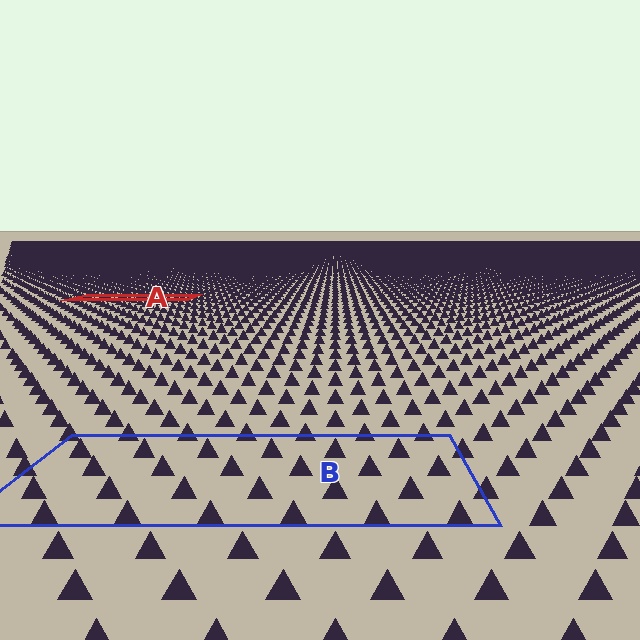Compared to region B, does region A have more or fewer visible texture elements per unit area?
Region A has more texture elements per unit area — they are packed more densely because it is farther away.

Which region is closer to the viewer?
Region B is closer. The texture elements there are larger and more spread out.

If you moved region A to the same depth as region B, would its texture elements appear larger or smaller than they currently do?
They would appear larger. At a closer depth, the same texture elements are projected at a bigger on-screen size.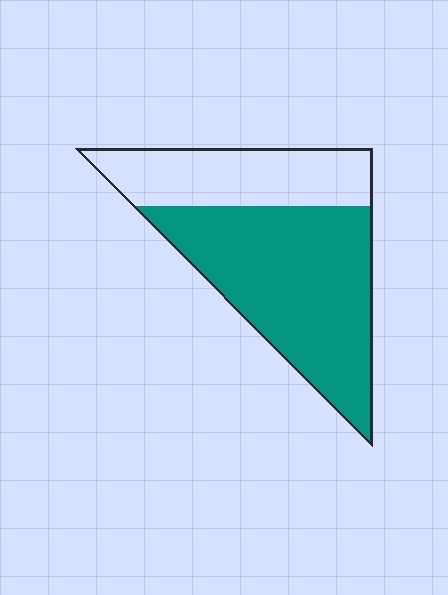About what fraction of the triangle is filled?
About two thirds (2/3).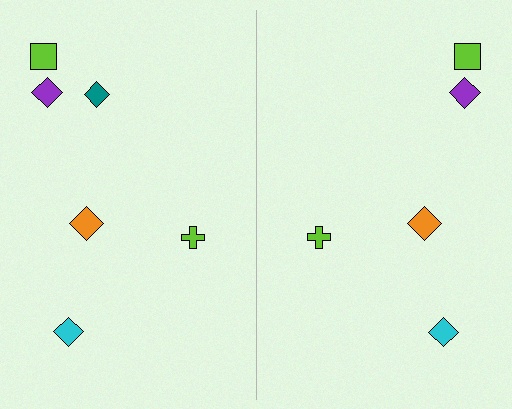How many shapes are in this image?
There are 11 shapes in this image.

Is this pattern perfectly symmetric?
No, the pattern is not perfectly symmetric. A teal diamond is missing from the right side.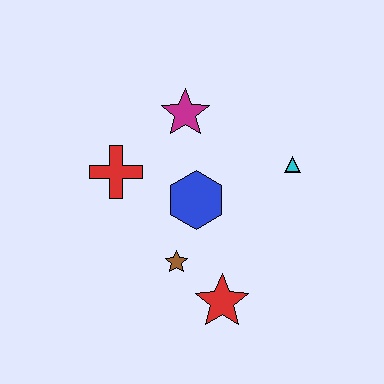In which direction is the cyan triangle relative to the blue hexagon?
The cyan triangle is to the right of the blue hexagon.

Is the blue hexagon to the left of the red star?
Yes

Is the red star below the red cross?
Yes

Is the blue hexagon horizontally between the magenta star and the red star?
Yes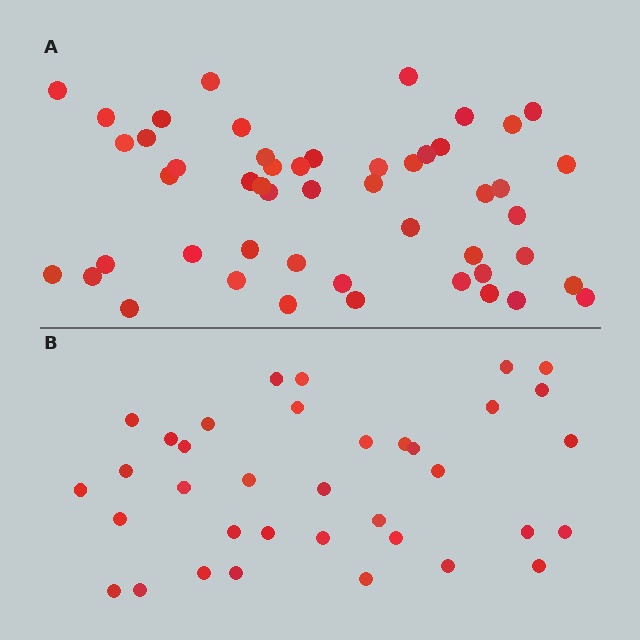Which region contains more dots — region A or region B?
Region A (the top region) has more dots.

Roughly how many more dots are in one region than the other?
Region A has approximately 15 more dots than region B.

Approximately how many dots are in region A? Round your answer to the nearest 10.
About 50 dots.